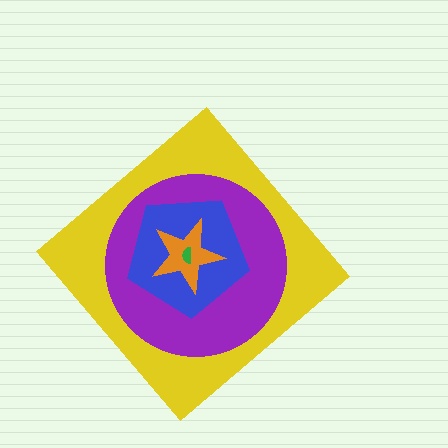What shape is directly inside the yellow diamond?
The purple circle.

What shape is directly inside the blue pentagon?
The orange star.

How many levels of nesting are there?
5.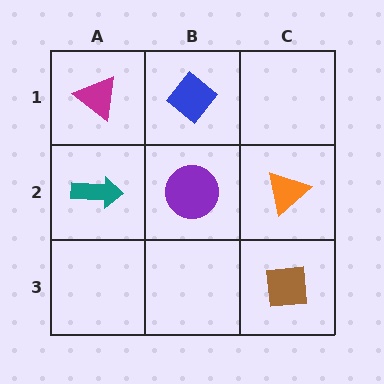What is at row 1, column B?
A blue diamond.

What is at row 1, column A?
A magenta triangle.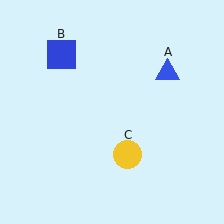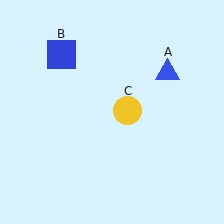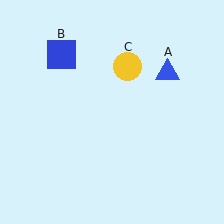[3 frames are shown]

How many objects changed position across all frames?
1 object changed position: yellow circle (object C).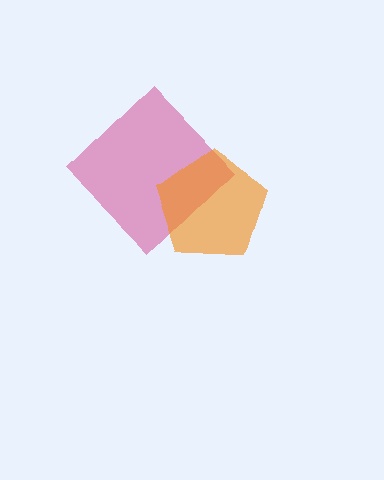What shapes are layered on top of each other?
The layered shapes are: a magenta diamond, an orange pentagon.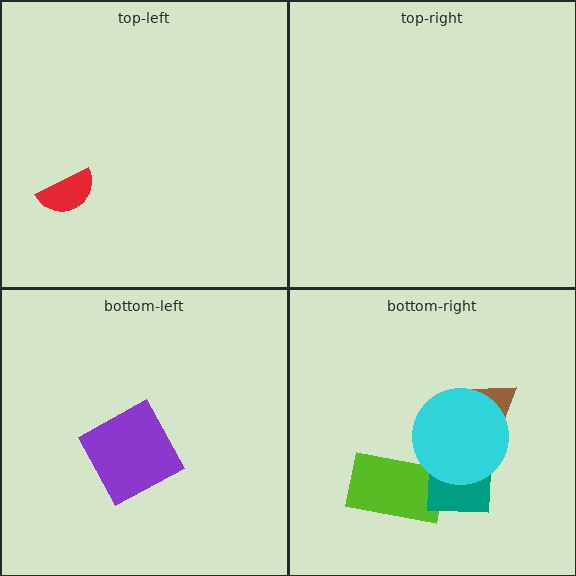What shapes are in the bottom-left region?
The purple square.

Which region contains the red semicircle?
The top-left region.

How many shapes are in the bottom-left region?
1.